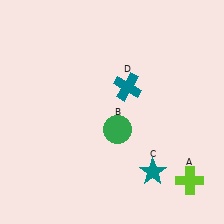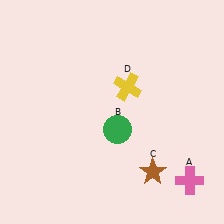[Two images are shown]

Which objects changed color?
A changed from lime to pink. C changed from teal to brown. D changed from teal to yellow.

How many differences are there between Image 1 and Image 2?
There are 3 differences between the two images.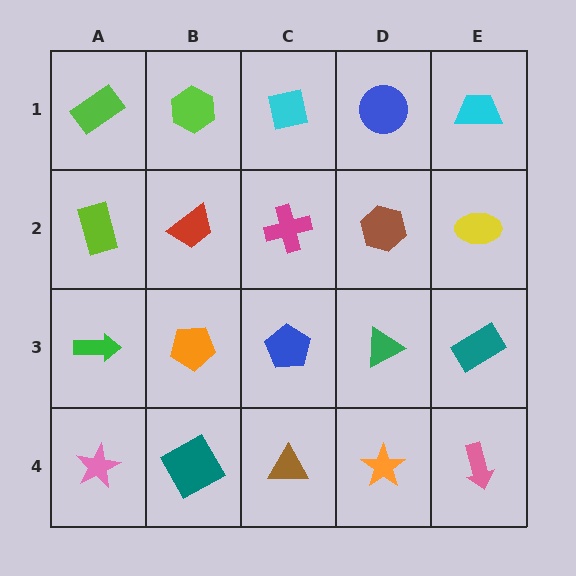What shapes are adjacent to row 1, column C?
A magenta cross (row 2, column C), a lime hexagon (row 1, column B), a blue circle (row 1, column D).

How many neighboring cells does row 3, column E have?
3.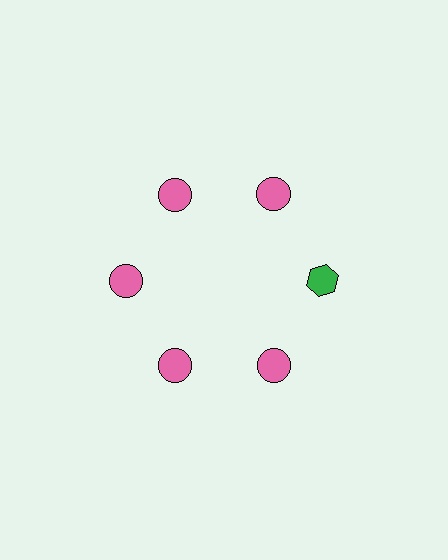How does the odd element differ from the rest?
It differs in both color (green instead of pink) and shape (hexagon instead of circle).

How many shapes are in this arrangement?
There are 6 shapes arranged in a ring pattern.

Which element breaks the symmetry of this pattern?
The green hexagon at roughly the 3 o'clock position breaks the symmetry. All other shapes are pink circles.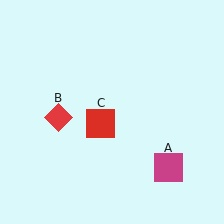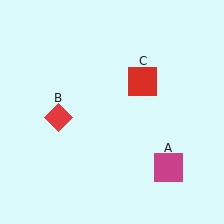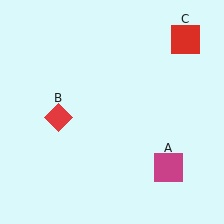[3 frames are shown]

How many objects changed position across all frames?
1 object changed position: red square (object C).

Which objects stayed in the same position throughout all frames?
Magenta square (object A) and red diamond (object B) remained stationary.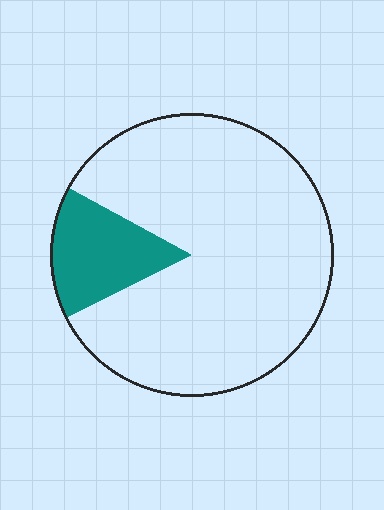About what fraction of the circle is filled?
About one sixth (1/6).